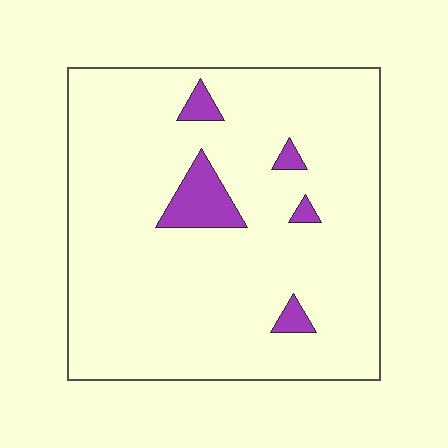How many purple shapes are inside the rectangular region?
5.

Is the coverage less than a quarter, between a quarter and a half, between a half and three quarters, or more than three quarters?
Less than a quarter.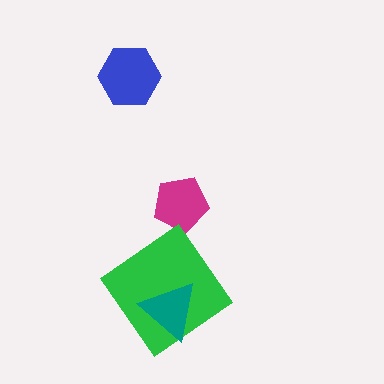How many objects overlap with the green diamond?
1 object overlaps with the green diamond.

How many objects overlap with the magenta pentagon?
0 objects overlap with the magenta pentagon.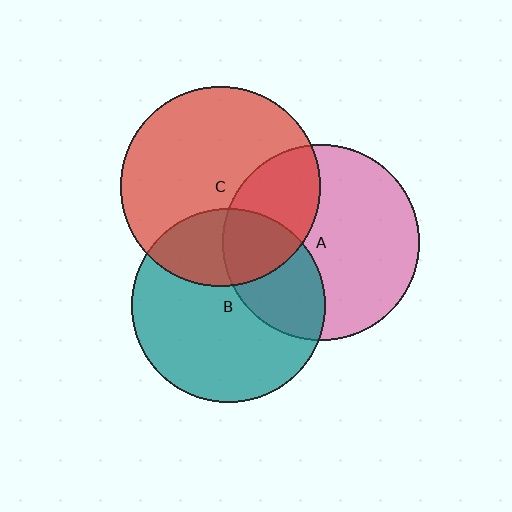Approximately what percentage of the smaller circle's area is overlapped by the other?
Approximately 30%.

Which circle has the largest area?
Circle C (red).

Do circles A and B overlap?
Yes.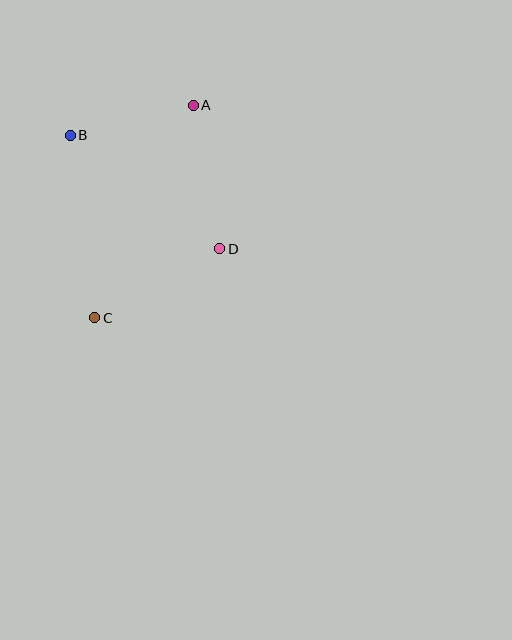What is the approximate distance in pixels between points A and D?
The distance between A and D is approximately 146 pixels.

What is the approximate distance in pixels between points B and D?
The distance between B and D is approximately 188 pixels.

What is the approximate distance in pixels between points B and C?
The distance between B and C is approximately 184 pixels.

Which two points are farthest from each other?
Points A and C are farthest from each other.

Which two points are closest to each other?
Points A and B are closest to each other.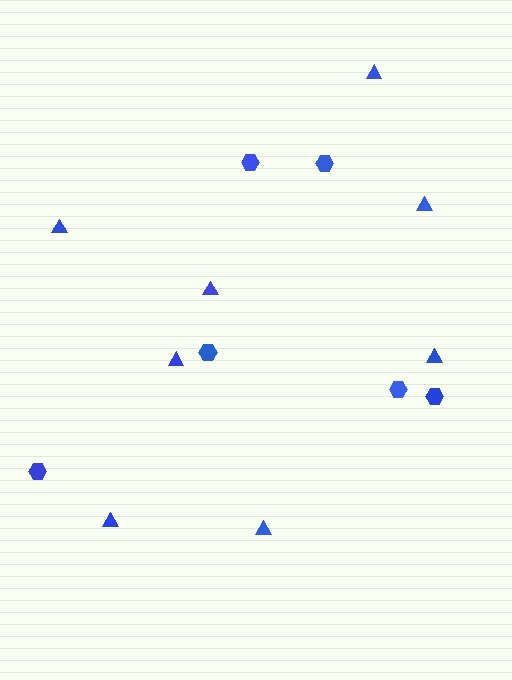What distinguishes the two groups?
There are 2 groups: one group of hexagons (6) and one group of triangles (8).